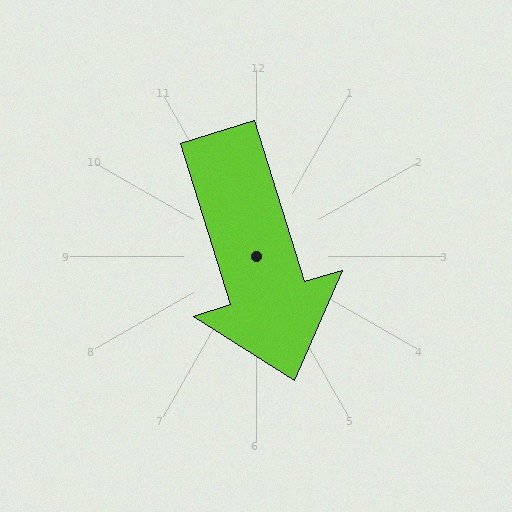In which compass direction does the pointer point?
South.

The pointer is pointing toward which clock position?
Roughly 5 o'clock.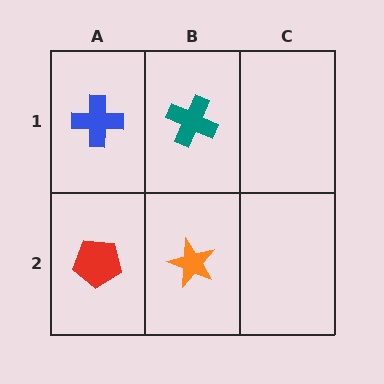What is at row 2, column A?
A red pentagon.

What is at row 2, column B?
An orange star.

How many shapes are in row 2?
2 shapes.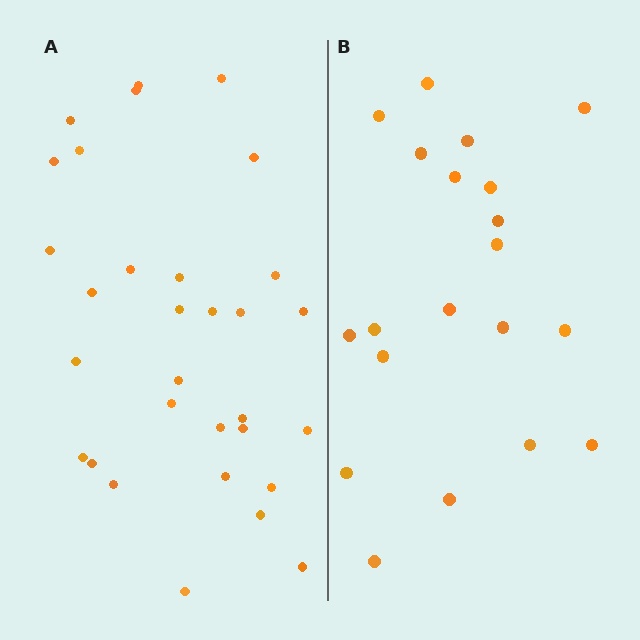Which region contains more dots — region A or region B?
Region A (the left region) has more dots.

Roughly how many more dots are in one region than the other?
Region A has roughly 12 or so more dots than region B.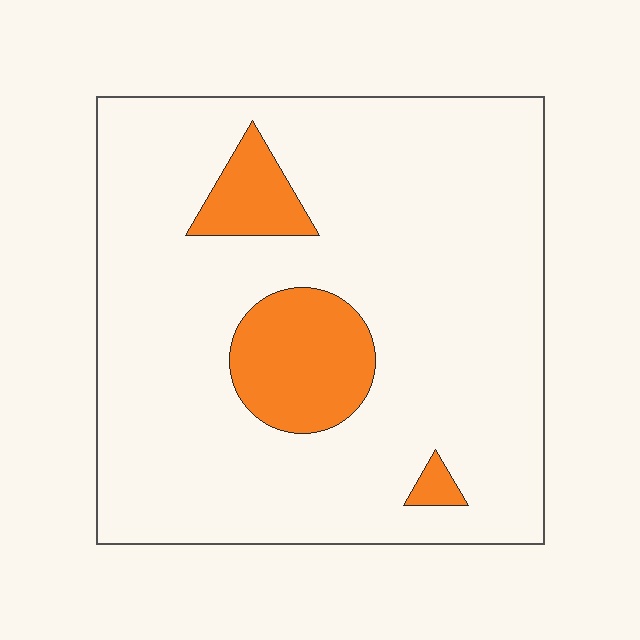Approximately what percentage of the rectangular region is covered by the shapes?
Approximately 15%.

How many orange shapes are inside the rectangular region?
3.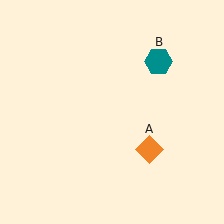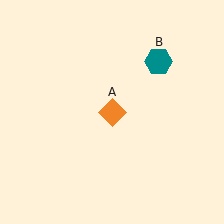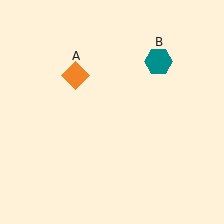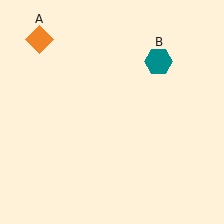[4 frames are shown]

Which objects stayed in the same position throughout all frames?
Teal hexagon (object B) remained stationary.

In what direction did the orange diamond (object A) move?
The orange diamond (object A) moved up and to the left.